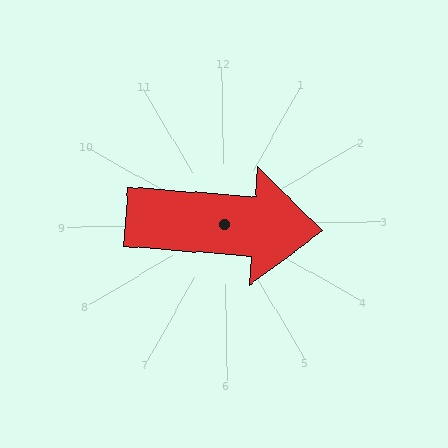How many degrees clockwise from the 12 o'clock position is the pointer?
Approximately 95 degrees.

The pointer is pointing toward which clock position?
Roughly 3 o'clock.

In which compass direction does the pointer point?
East.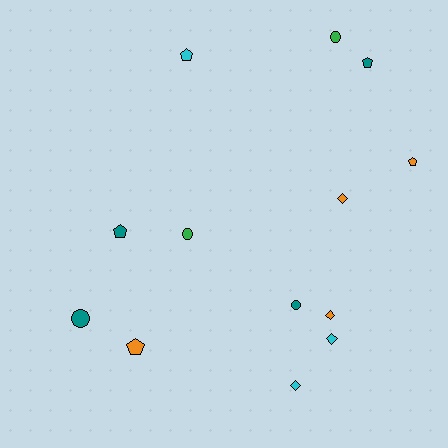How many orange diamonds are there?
There are 2 orange diamonds.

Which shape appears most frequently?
Pentagon, with 5 objects.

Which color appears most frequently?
Teal, with 4 objects.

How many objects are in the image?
There are 13 objects.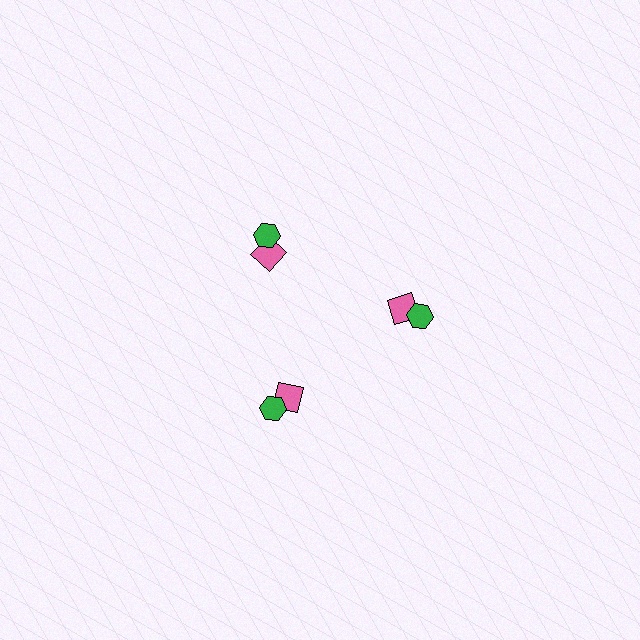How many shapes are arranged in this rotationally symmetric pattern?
There are 6 shapes, arranged in 3 groups of 2.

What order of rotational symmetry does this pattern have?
This pattern has 3-fold rotational symmetry.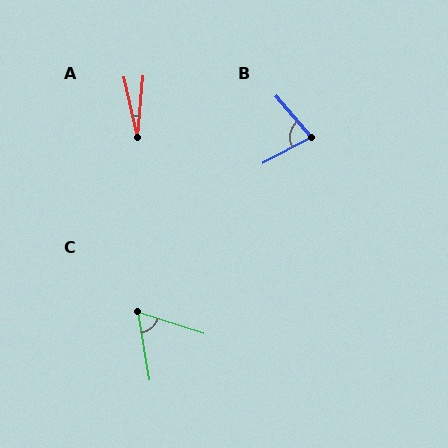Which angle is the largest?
B, at approximately 78 degrees.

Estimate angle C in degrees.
Approximately 62 degrees.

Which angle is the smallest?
A, at approximately 17 degrees.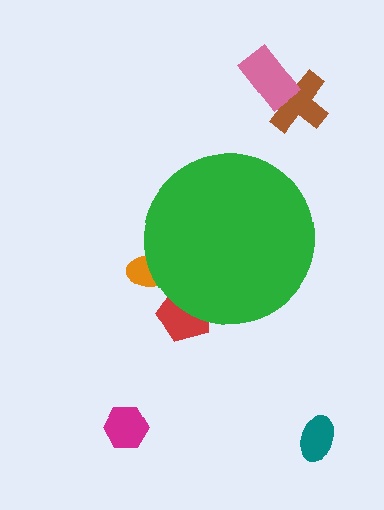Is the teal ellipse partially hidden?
No, the teal ellipse is fully visible.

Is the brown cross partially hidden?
No, the brown cross is fully visible.